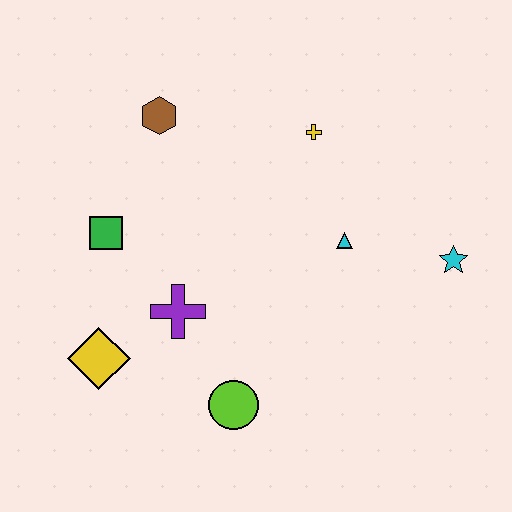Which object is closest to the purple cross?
The yellow diamond is closest to the purple cross.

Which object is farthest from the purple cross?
The cyan star is farthest from the purple cross.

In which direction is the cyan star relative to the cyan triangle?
The cyan star is to the right of the cyan triangle.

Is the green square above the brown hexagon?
No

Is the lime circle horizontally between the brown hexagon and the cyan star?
Yes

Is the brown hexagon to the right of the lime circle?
No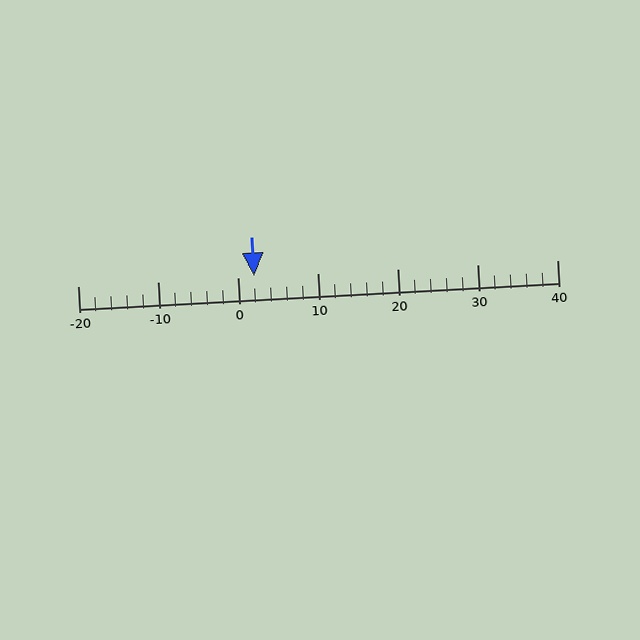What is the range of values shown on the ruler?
The ruler shows values from -20 to 40.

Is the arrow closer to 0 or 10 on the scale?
The arrow is closer to 0.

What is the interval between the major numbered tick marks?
The major tick marks are spaced 10 units apart.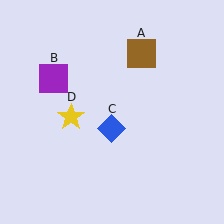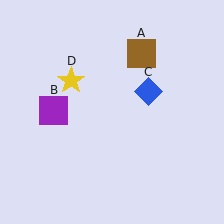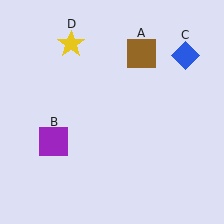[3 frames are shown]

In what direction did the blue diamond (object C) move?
The blue diamond (object C) moved up and to the right.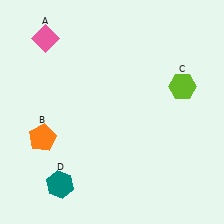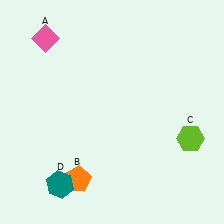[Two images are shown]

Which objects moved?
The objects that moved are: the orange pentagon (B), the lime hexagon (C).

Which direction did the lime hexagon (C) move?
The lime hexagon (C) moved down.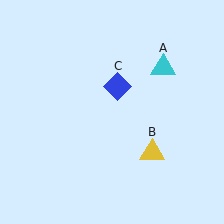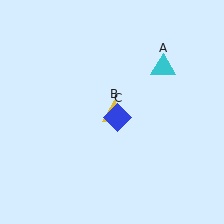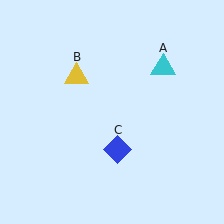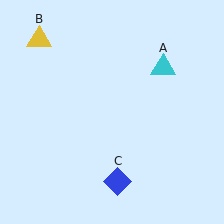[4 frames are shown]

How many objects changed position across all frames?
2 objects changed position: yellow triangle (object B), blue diamond (object C).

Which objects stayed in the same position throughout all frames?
Cyan triangle (object A) remained stationary.